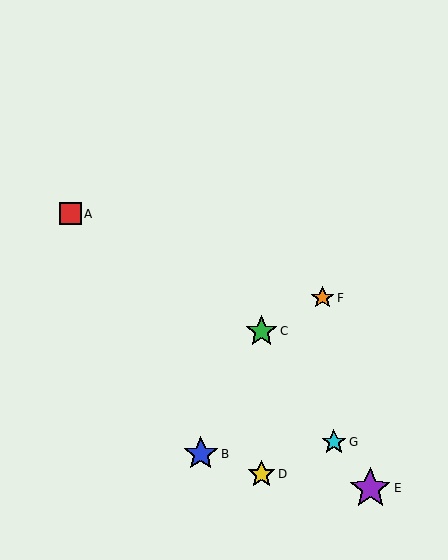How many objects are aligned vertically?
2 objects (C, D) are aligned vertically.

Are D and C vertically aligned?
Yes, both are at x≈261.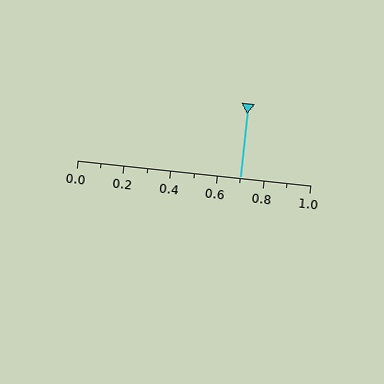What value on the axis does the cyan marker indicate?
The marker indicates approximately 0.7.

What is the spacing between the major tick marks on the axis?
The major ticks are spaced 0.2 apart.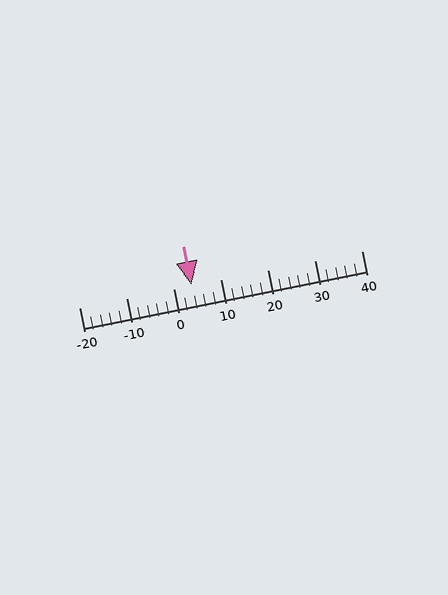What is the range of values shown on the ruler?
The ruler shows values from -20 to 40.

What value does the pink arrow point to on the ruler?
The pink arrow points to approximately 4.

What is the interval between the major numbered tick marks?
The major tick marks are spaced 10 units apart.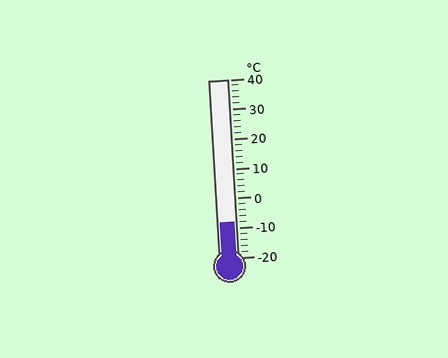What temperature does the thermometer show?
The thermometer shows approximately -8°C.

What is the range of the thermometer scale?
The thermometer scale ranges from -20°C to 40°C.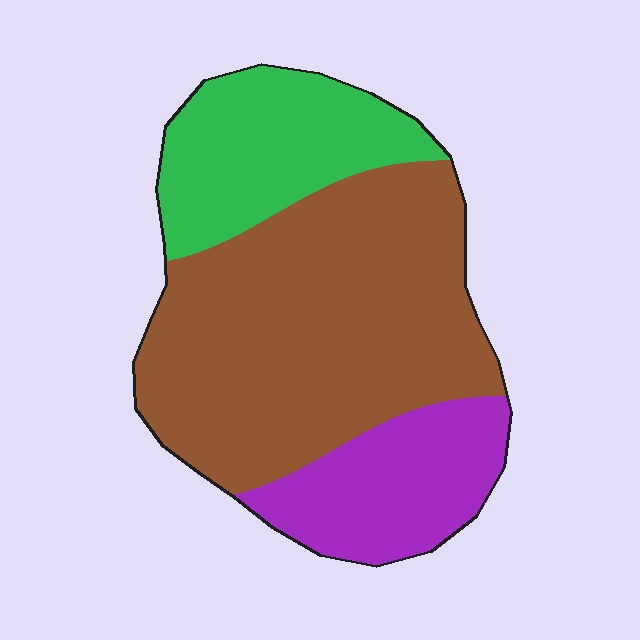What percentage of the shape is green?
Green takes up about one quarter (1/4) of the shape.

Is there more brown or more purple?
Brown.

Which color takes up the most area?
Brown, at roughly 55%.